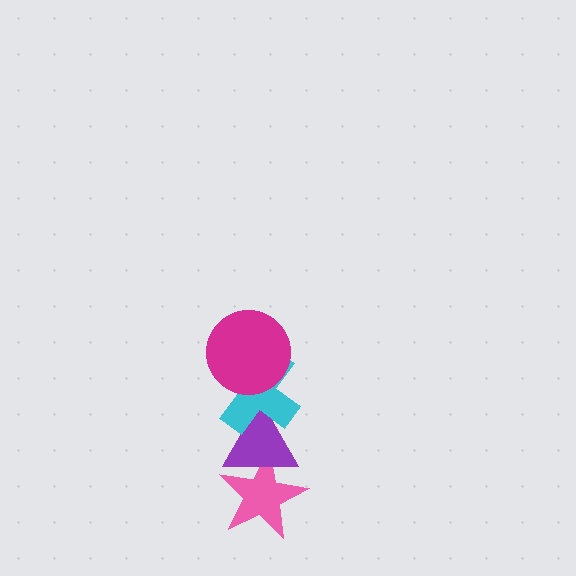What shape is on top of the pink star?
The purple triangle is on top of the pink star.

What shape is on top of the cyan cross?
The magenta circle is on top of the cyan cross.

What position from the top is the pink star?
The pink star is 4th from the top.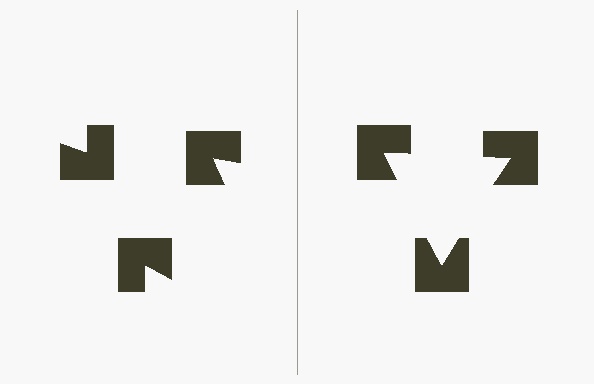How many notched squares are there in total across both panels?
6 — 3 on each side.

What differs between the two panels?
The notched squares are positioned identically on both sides; only the wedge orientations differ. On the right they align to a triangle; on the left they are misaligned.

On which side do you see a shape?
An illusory triangle appears on the right side. On the left side the wedge cuts are rotated, so no coherent shape forms.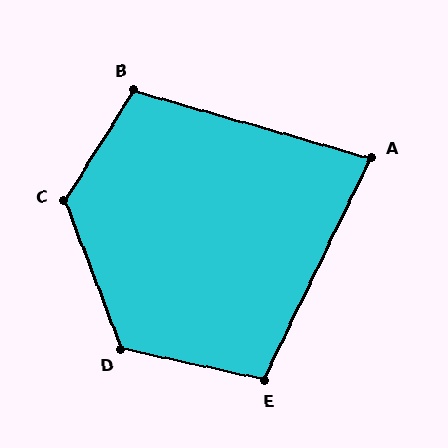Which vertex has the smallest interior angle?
A, at approximately 80 degrees.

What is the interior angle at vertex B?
Approximately 106 degrees (obtuse).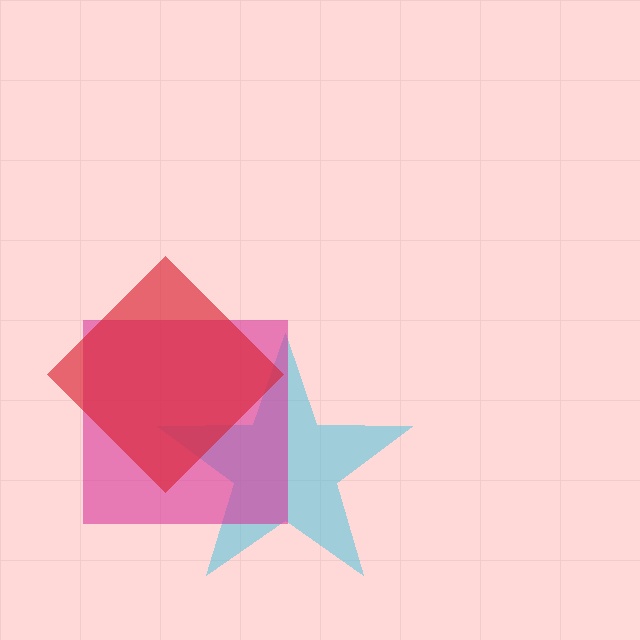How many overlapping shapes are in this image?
There are 3 overlapping shapes in the image.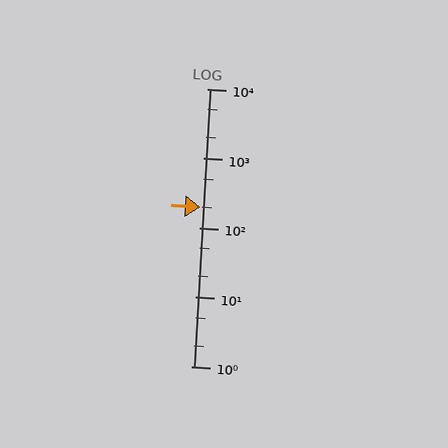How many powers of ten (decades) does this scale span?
The scale spans 4 decades, from 1 to 10000.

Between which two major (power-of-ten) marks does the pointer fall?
The pointer is between 100 and 1000.